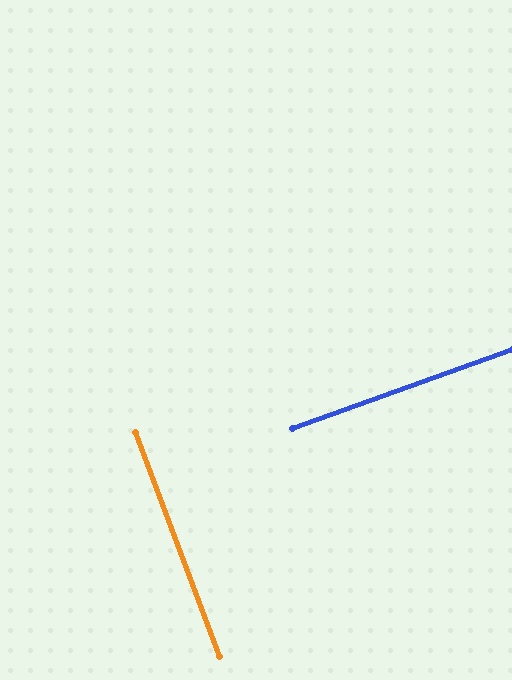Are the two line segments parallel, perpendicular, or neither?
Perpendicular — they meet at approximately 89°.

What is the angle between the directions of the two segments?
Approximately 89 degrees.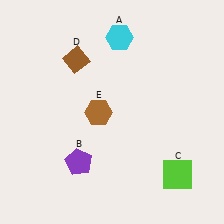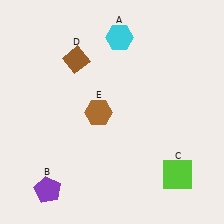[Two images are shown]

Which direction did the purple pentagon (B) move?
The purple pentagon (B) moved left.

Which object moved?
The purple pentagon (B) moved left.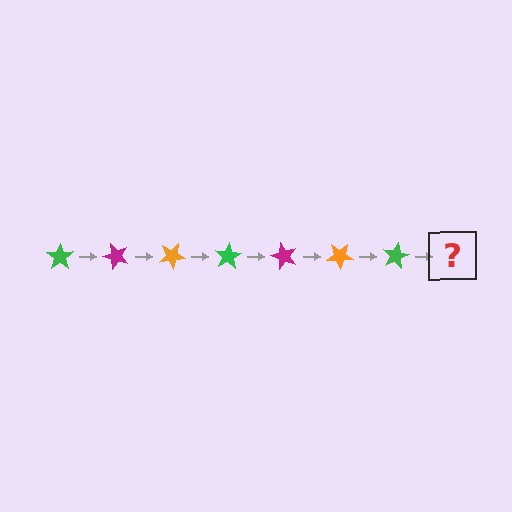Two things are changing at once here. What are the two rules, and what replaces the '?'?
The two rules are that it rotates 50 degrees each step and the color cycles through green, magenta, and orange. The '?' should be a magenta star, rotated 350 degrees from the start.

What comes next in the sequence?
The next element should be a magenta star, rotated 350 degrees from the start.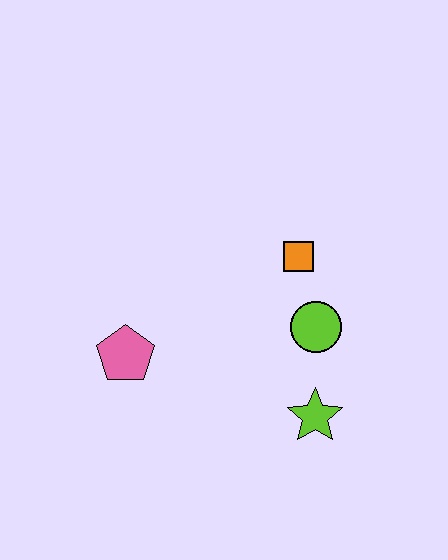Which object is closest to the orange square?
The lime circle is closest to the orange square.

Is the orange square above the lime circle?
Yes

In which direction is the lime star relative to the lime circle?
The lime star is below the lime circle.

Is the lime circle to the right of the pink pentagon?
Yes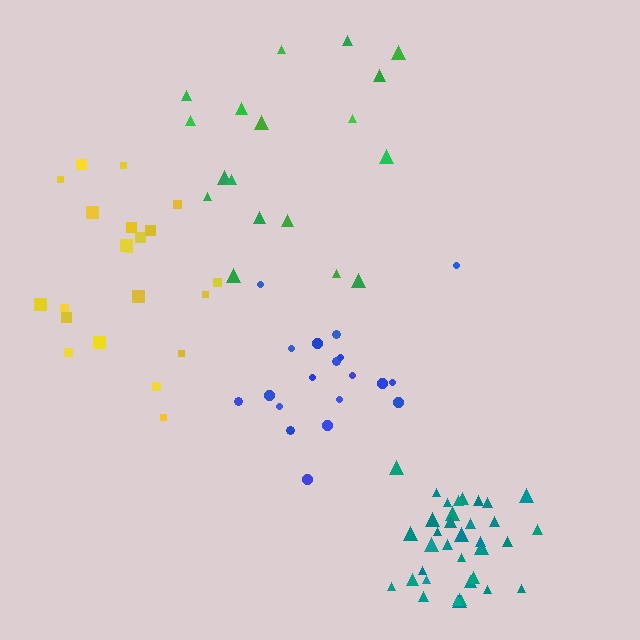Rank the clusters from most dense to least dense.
teal, blue, yellow, green.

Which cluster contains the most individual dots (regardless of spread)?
Teal (35).